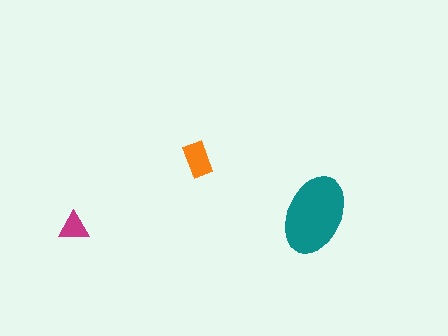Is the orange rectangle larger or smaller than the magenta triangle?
Larger.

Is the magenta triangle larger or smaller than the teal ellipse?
Smaller.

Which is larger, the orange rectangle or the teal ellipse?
The teal ellipse.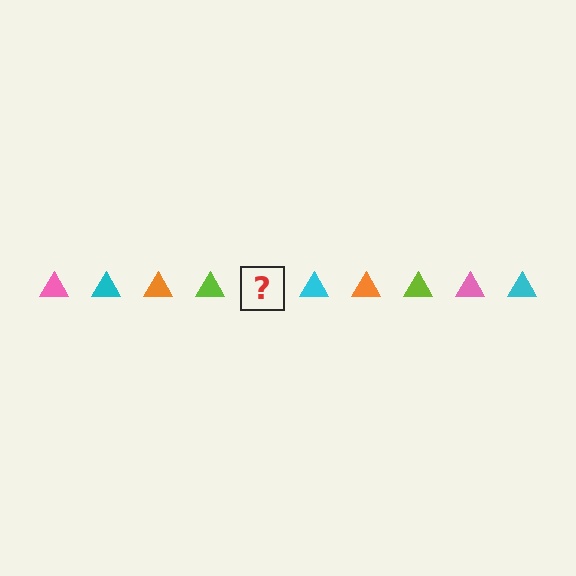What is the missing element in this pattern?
The missing element is a pink triangle.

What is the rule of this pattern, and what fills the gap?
The rule is that the pattern cycles through pink, cyan, orange, lime triangles. The gap should be filled with a pink triangle.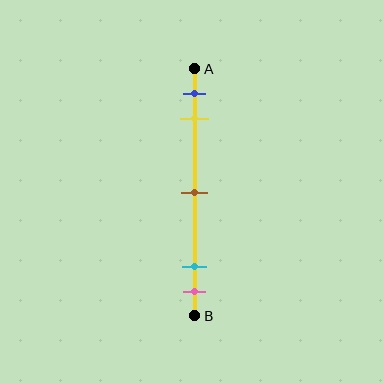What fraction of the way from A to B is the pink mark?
The pink mark is approximately 90% (0.9) of the way from A to B.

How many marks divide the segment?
There are 5 marks dividing the segment.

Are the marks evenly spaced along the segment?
No, the marks are not evenly spaced.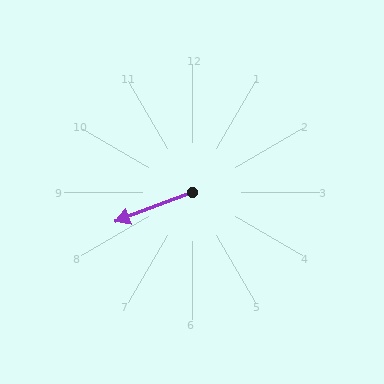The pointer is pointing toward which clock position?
Roughly 8 o'clock.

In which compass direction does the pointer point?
West.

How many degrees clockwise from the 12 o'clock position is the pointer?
Approximately 249 degrees.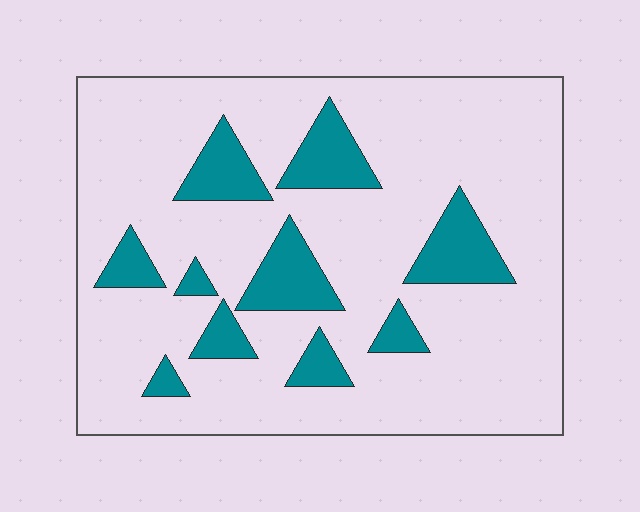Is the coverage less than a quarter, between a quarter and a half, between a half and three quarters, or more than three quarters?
Less than a quarter.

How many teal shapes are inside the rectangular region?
10.